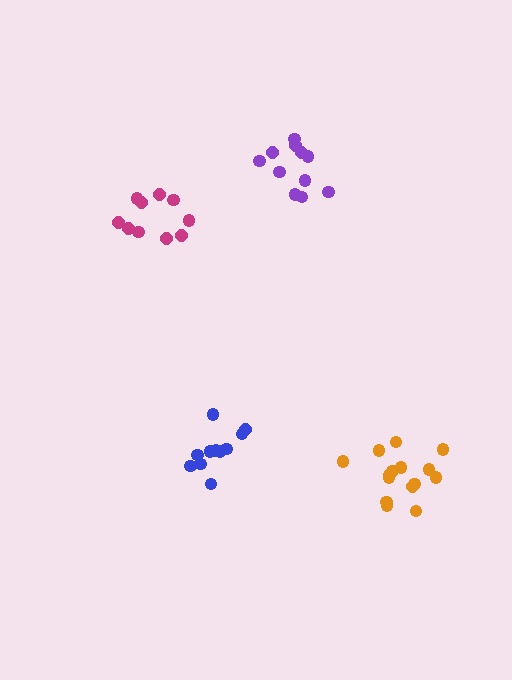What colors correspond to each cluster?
The clusters are colored: blue, orange, purple, magenta.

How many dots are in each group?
Group 1: 12 dots, Group 2: 15 dots, Group 3: 11 dots, Group 4: 10 dots (48 total).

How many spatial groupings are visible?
There are 4 spatial groupings.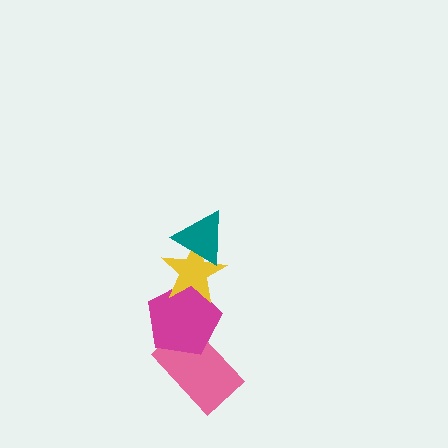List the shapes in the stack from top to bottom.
From top to bottom: the teal triangle, the yellow star, the magenta pentagon, the pink rectangle.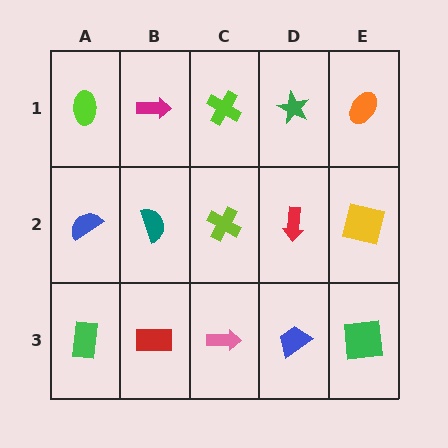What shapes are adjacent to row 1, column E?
A yellow square (row 2, column E), a green star (row 1, column D).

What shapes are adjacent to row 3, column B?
A teal semicircle (row 2, column B), a green rectangle (row 3, column A), a pink arrow (row 3, column C).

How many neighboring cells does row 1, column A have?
2.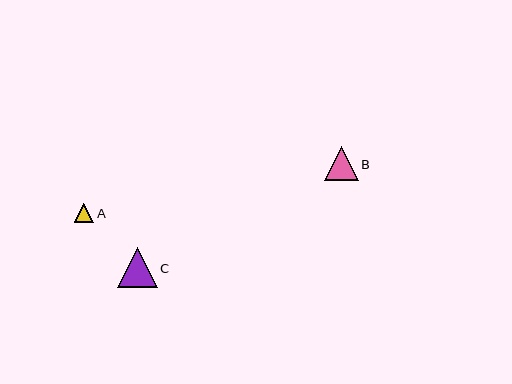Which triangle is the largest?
Triangle C is the largest with a size of approximately 40 pixels.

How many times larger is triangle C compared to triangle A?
Triangle C is approximately 2.1 times the size of triangle A.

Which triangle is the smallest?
Triangle A is the smallest with a size of approximately 19 pixels.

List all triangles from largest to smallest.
From largest to smallest: C, B, A.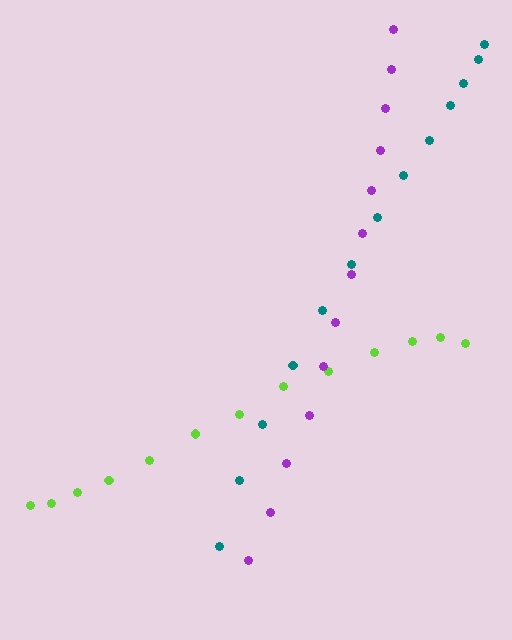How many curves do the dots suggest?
There are 3 distinct paths.